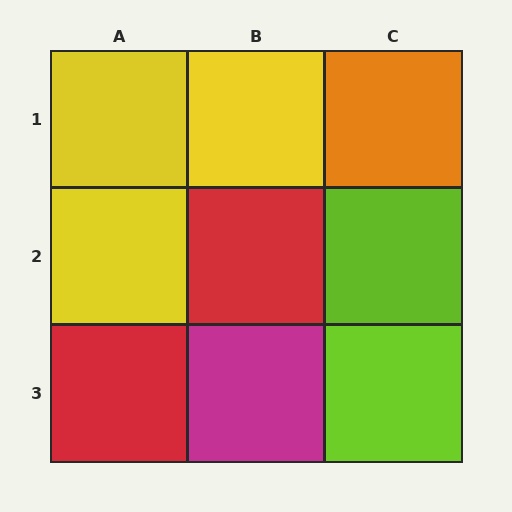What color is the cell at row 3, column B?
Magenta.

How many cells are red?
2 cells are red.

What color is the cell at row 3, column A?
Red.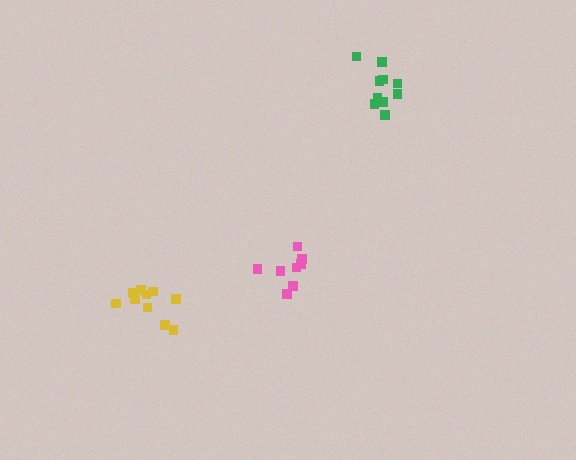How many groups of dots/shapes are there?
There are 3 groups.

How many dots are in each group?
Group 1: 10 dots, Group 2: 8 dots, Group 3: 10 dots (28 total).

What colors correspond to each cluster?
The clusters are colored: green, pink, yellow.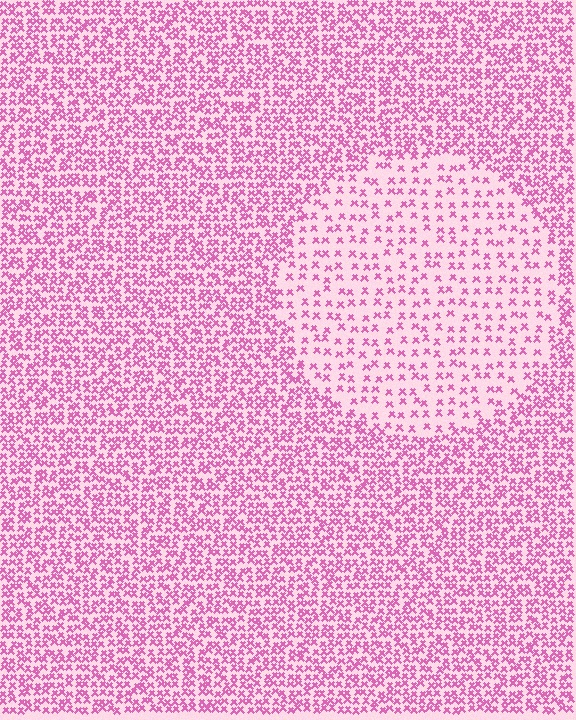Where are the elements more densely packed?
The elements are more densely packed outside the circle boundary.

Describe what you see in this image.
The image contains small pink elements arranged at two different densities. A circle-shaped region is visible where the elements are less densely packed than the surrounding area.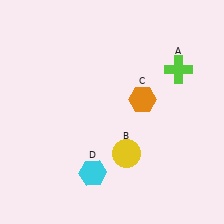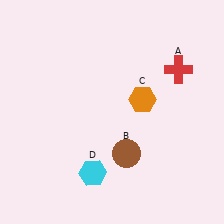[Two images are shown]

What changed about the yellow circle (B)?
In Image 1, B is yellow. In Image 2, it changed to brown.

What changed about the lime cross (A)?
In Image 1, A is lime. In Image 2, it changed to red.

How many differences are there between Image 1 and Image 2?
There are 2 differences between the two images.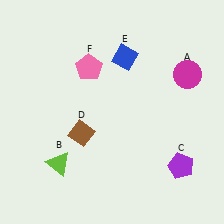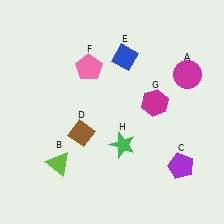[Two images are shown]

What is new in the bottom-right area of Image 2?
A green star (H) was added in the bottom-right area of Image 2.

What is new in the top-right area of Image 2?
A magenta hexagon (G) was added in the top-right area of Image 2.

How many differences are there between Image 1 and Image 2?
There are 2 differences between the two images.